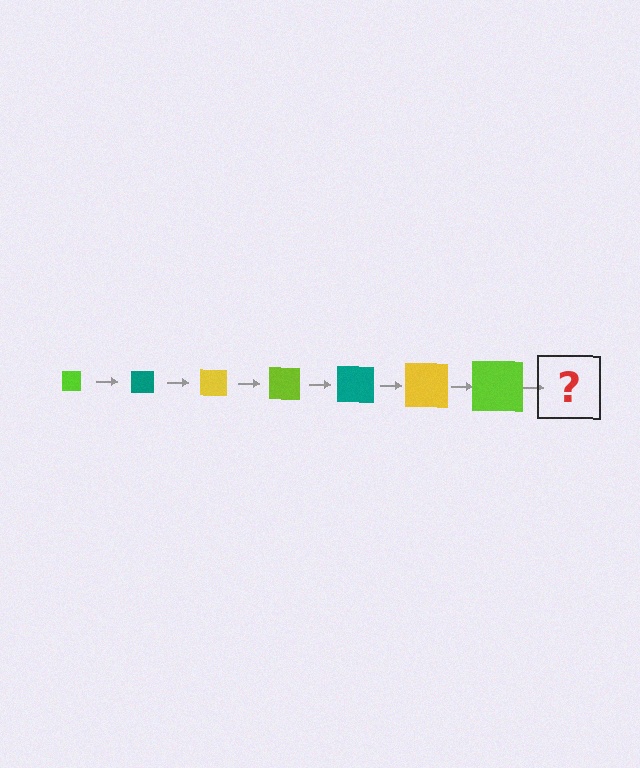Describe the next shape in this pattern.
It should be a teal square, larger than the previous one.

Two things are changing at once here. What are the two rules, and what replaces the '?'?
The two rules are that the square grows larger each step and the color cycles through lime, teal, and yellow. The '?' should be a teal square, larger than the previous one.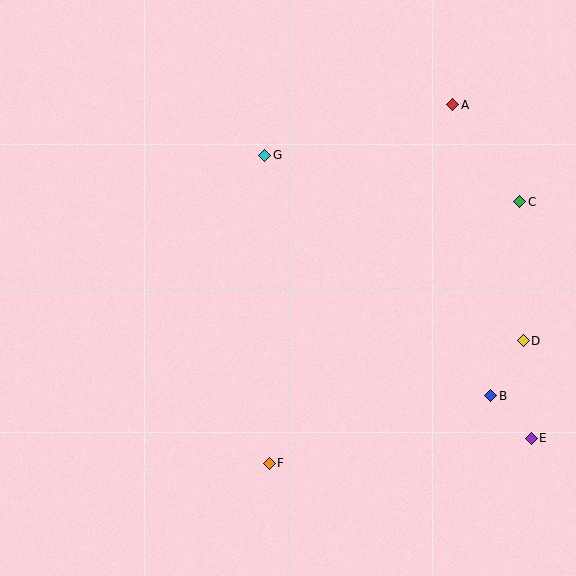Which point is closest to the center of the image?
Point G at (265, 155) is closest to the center.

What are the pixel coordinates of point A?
Point A is at (453, 105).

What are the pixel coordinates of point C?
Point C is at (520, 202).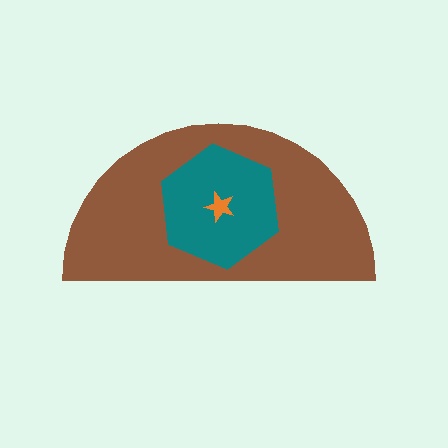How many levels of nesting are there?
3.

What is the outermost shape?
The brown semicircle.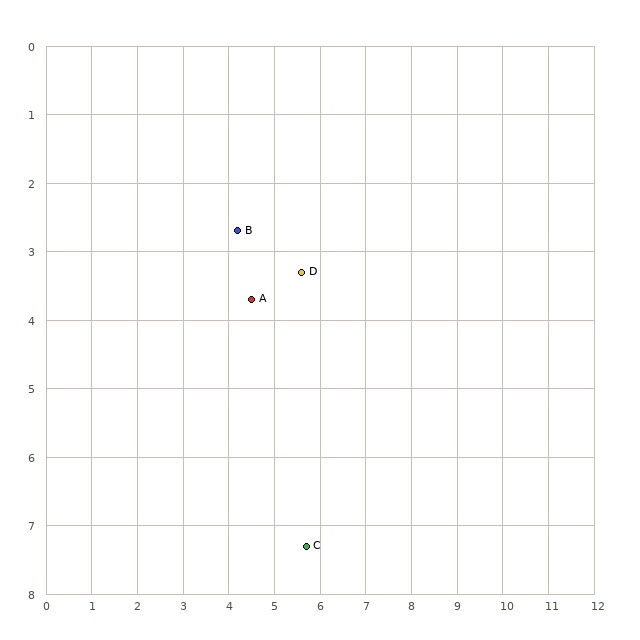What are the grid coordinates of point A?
Point A is at approximately (4.5, 3.7).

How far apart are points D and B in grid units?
Points D and B are about 1.5 grid units apart.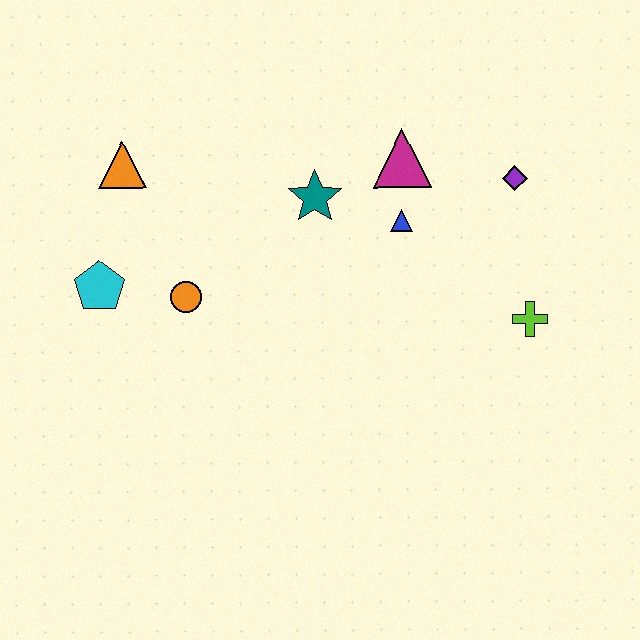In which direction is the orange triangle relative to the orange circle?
The orange triangle is above the orange circle.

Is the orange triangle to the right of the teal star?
No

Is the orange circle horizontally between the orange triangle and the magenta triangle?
Yes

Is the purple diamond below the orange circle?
No